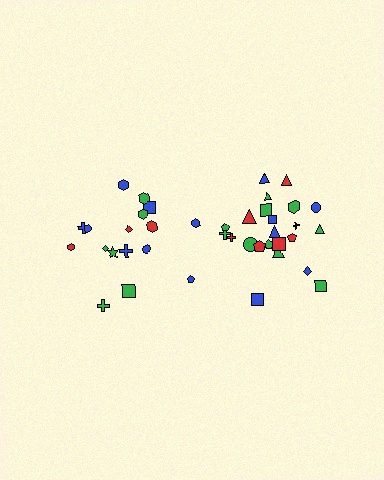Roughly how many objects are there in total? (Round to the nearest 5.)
Roughly 40 objects in total.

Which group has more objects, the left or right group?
The right group.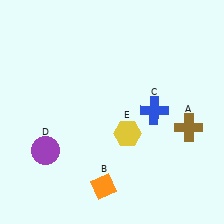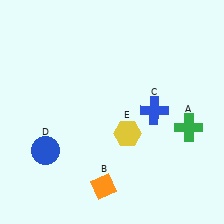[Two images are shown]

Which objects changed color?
A changed from brown to green. D changed from purple to blue.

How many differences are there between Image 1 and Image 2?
There are 2 differences between the two images.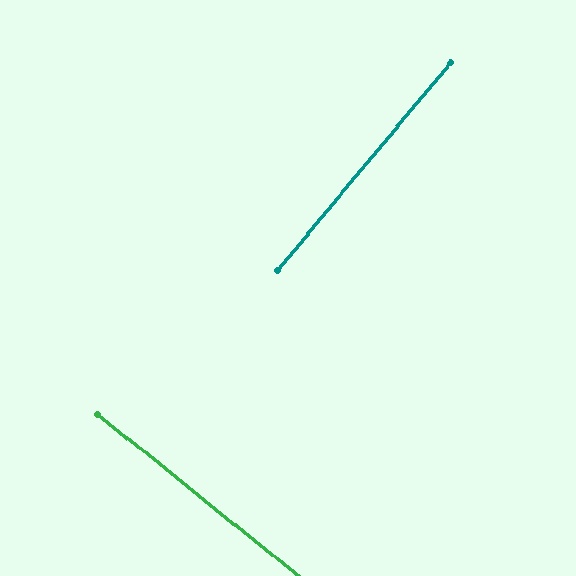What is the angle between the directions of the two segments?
Approximately 89 degrees.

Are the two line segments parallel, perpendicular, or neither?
Perpendicular — they meet at approximately 89°.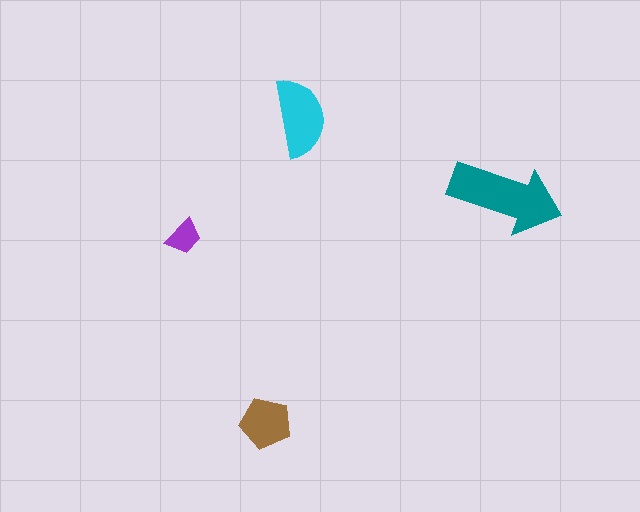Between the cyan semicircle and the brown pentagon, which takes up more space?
The cyan semicircle.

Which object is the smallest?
The purple trapezoid.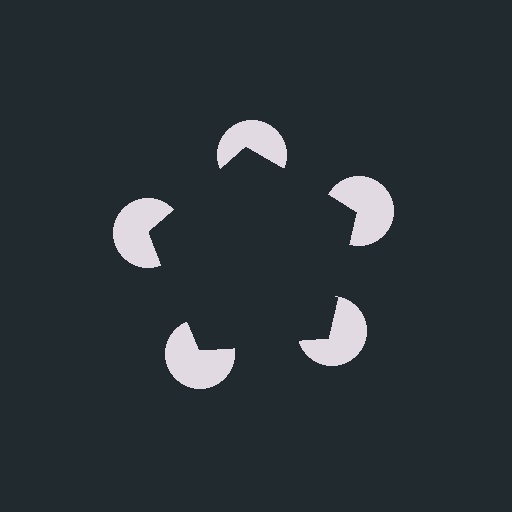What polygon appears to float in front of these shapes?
An illusory pentagon — its edges are inferred from the aligned wedge cuts in the pac-man discs, not physically drawn.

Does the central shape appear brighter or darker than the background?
It typically appears slightly darker than the background, even though no actual brightness change is drawn.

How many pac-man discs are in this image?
There are 5 — one at each vertex of the illusory pentagon.